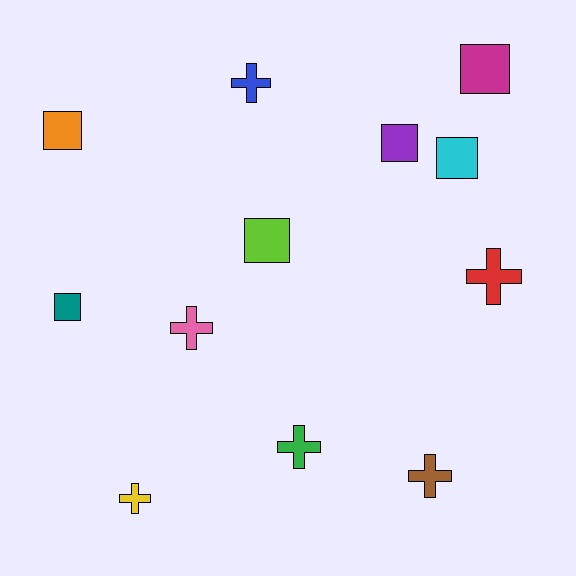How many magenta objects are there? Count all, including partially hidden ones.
There is 1 magenta object.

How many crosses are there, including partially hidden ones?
There are 6 crosses.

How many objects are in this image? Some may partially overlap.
There are 12 objects.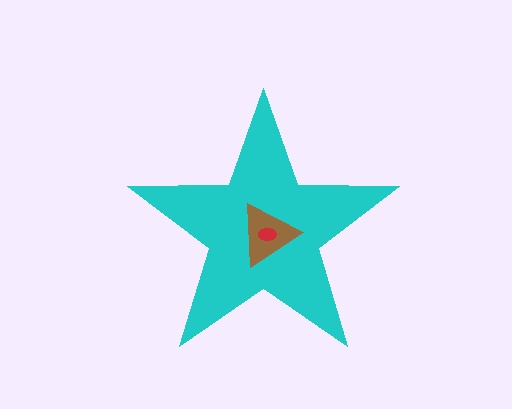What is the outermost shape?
The cyan star.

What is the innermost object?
The red ellipse.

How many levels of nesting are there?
3.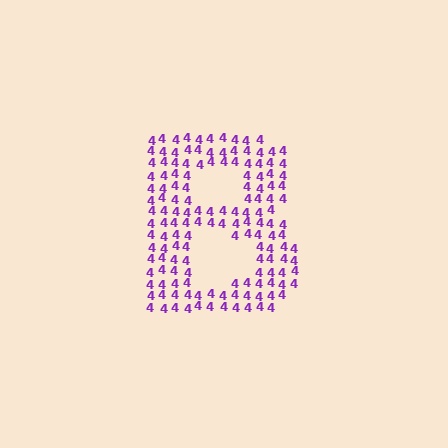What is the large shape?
The large shape is the letter B.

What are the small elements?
The small elements are digit 4's.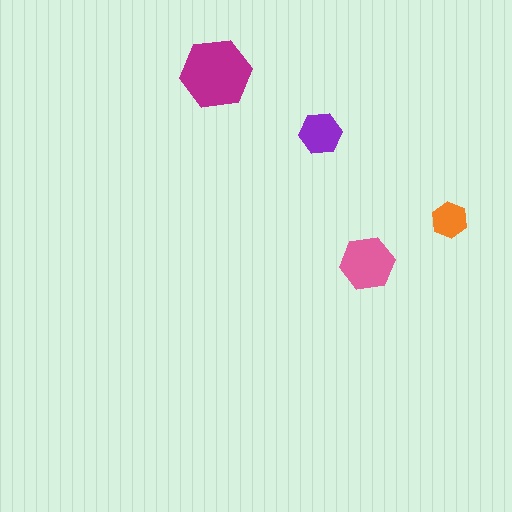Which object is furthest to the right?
The orange hexagon is rightmost.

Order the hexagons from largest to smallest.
the magenta one, the pink one, the purple one, the orange one.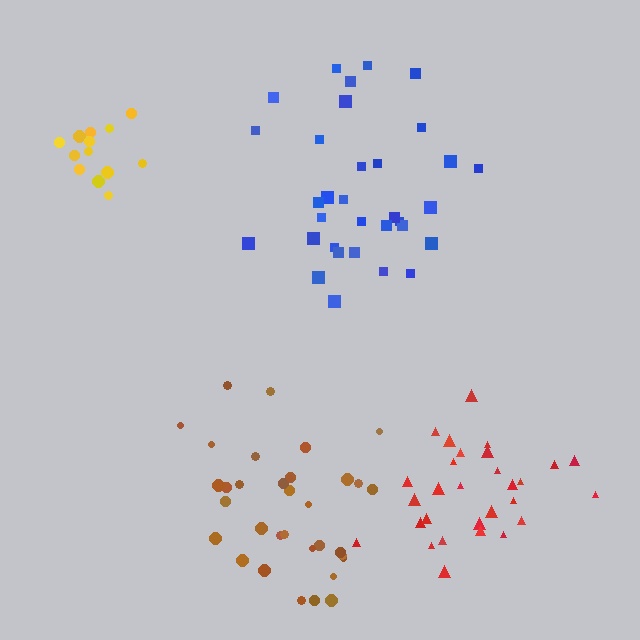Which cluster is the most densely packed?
Red.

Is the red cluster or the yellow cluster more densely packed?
Red.